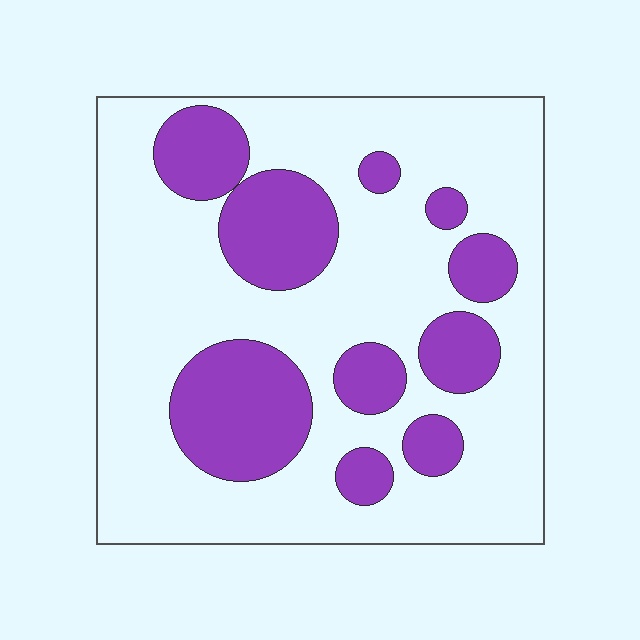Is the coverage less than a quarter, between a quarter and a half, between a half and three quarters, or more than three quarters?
Between a quarter and a half.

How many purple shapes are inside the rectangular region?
10.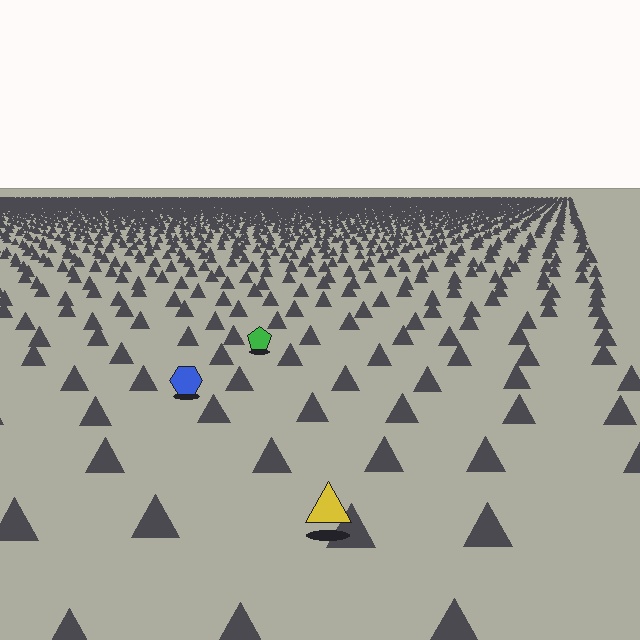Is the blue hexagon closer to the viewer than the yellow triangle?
No. The yellow triangle is closer — you can tell from the texture gradient: the ground texture is coarser near it.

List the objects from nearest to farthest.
From nearest to farthest: the yellow triangle, the blue hexagon, the green pentagon.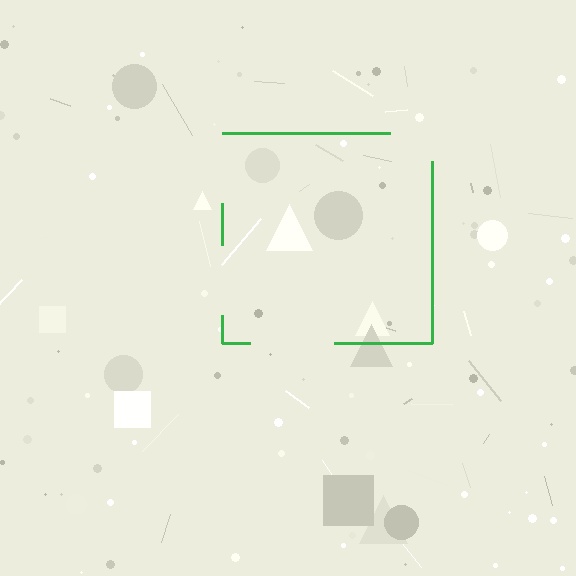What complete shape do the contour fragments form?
The contour fragments form a square.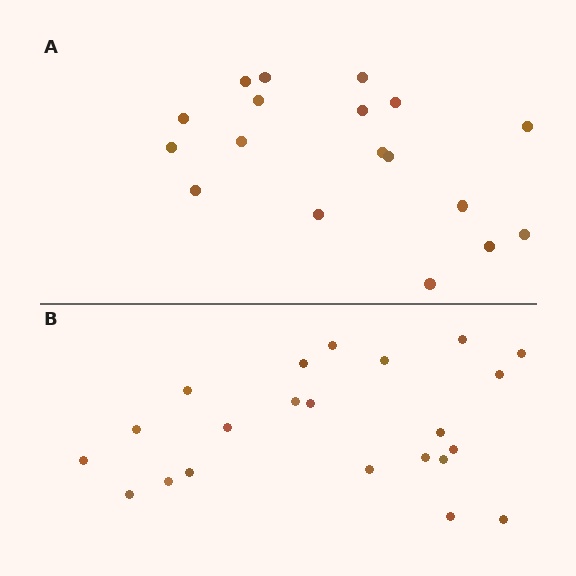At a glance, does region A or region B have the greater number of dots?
Region B (the bottom region) has more dots.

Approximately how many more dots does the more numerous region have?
Region B has about 4 more dots than region A.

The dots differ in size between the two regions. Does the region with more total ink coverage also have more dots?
No. Region A has more total ink coverage because its dots are larger, but region B actually contains more individual dots. Total area can be misleading — the number of items is what matters here.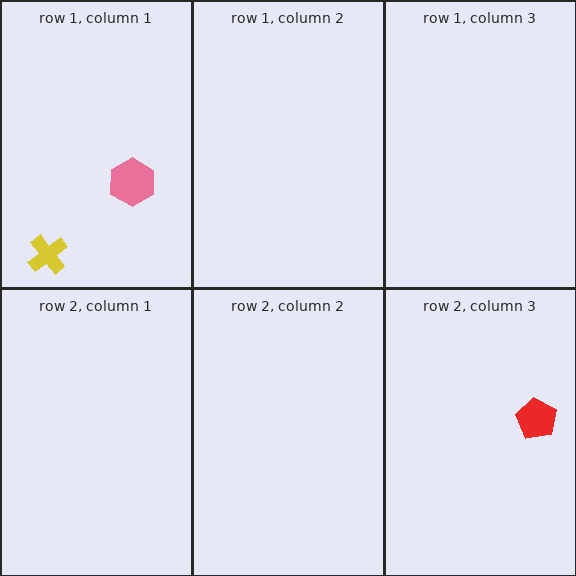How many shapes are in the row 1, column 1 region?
2.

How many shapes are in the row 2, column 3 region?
1.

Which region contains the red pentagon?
The row 2, column 3 region.